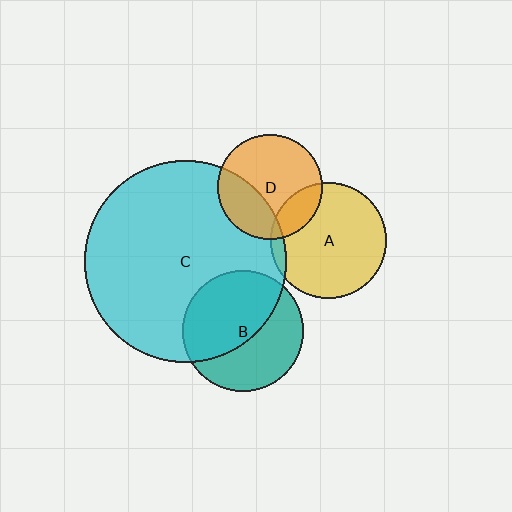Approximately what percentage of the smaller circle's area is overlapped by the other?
Approximately 20%.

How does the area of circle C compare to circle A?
Approximately 3.1 times.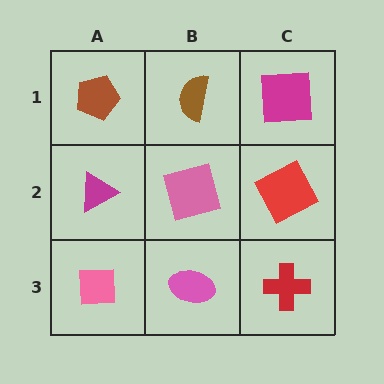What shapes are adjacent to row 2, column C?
A magenta square (row 1, column C), a red cross (row 3, column C), a pink square (row 2, column B).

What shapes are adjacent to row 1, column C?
A red square (row 2, column C), a brown semicircle (row 1, column B).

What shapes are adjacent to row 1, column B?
A pink square (row 2, column B), a brown pentagon (row 1, column A), a magenta square (row 1, column C).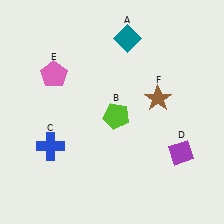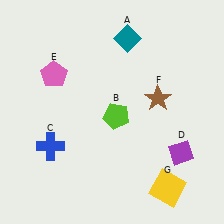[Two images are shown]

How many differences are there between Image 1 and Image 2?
There is 1 difference between the two images.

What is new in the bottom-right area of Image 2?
A yellow square (G) was added in the bottom-right area of Image 2.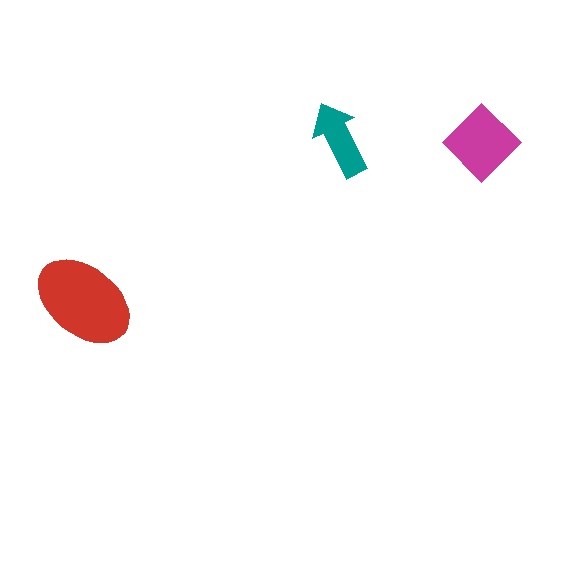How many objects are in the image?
There are 3 objects in the image.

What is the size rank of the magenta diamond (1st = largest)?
2nd.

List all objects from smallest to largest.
The teal arrow, the magenta diamond, the red ellipse.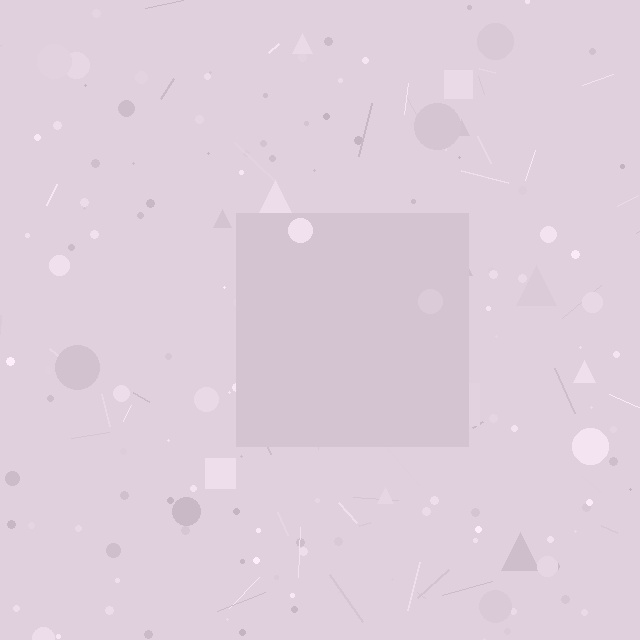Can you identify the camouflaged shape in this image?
The camouflaged shape is a square.